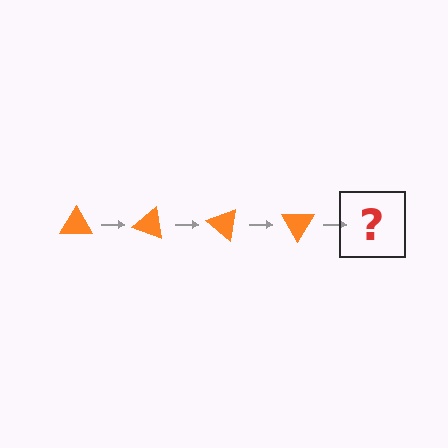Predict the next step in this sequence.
The next step is an orange triangle rotated 80 degrees.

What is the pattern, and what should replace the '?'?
The pattern is that the triangle rotates 20 degrees each step. The '?' should be an orange triangle rotated 80 degrees.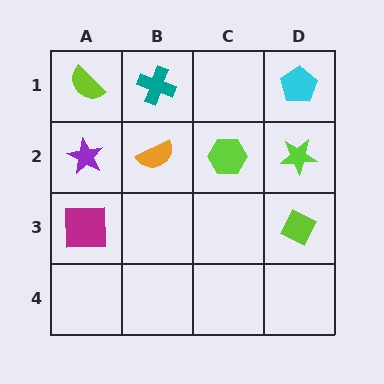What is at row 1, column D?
A cyan pentagon.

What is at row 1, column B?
A teal cross.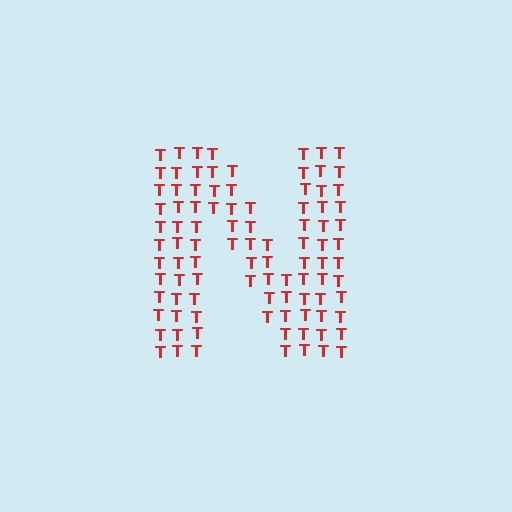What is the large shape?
The large shape is the letter N.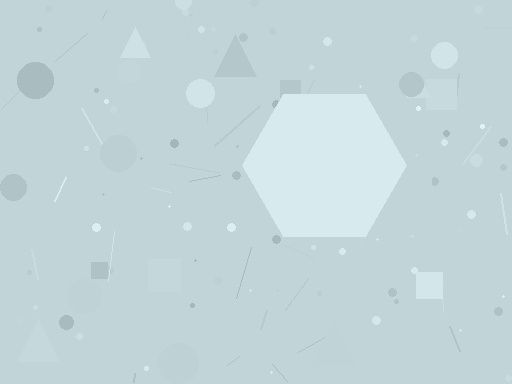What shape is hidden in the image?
A hexagon is hidden in the image.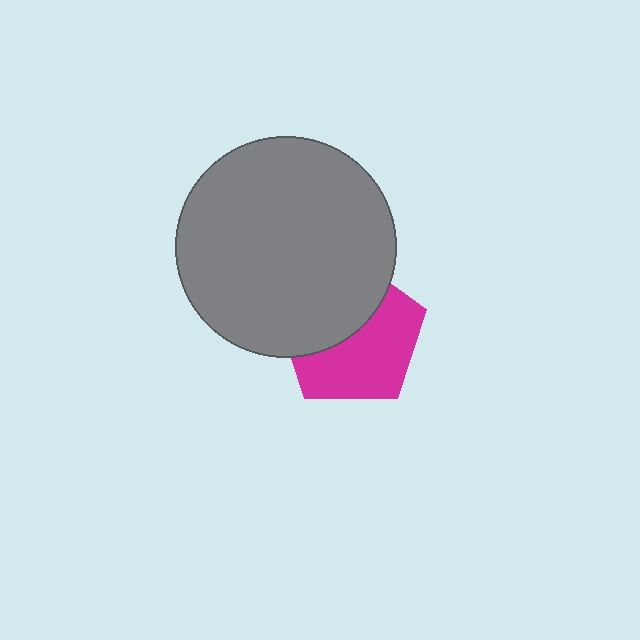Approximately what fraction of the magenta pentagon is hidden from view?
Roughly 45% of the magenta pentagon is hidden behind the gray circle.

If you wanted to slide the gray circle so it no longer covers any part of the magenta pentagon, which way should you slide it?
Slide it up — that is the most direct way to separate the two shapes.